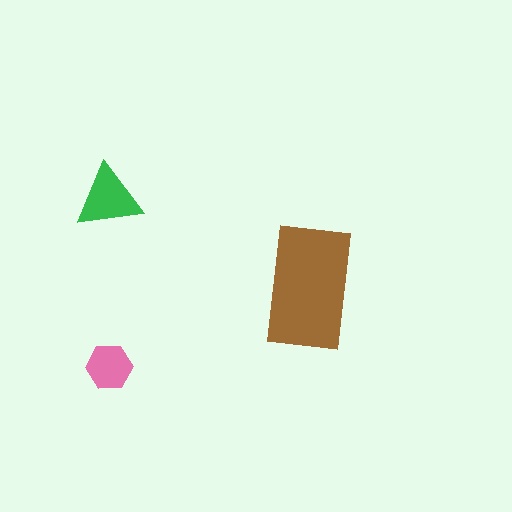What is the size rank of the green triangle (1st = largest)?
2nd.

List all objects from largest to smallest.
The brown rectangle, the green triangle, the pink hexagon.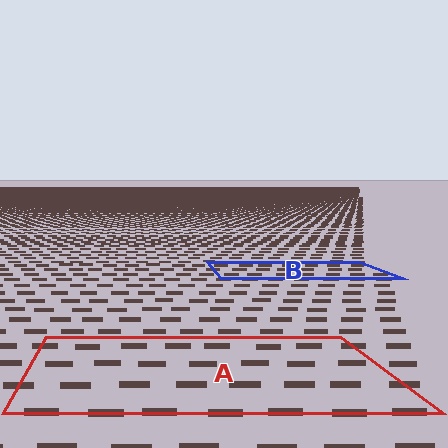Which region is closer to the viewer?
Region A is closer. The texture elements there are larger and more spread out.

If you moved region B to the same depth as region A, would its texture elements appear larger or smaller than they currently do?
They would appear larger. At a closer depth, the same texture elements are projected at a bigger on-screen size.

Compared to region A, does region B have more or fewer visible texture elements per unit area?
Region B has more texture elements per unit area — they are packed more densely because it is farther away.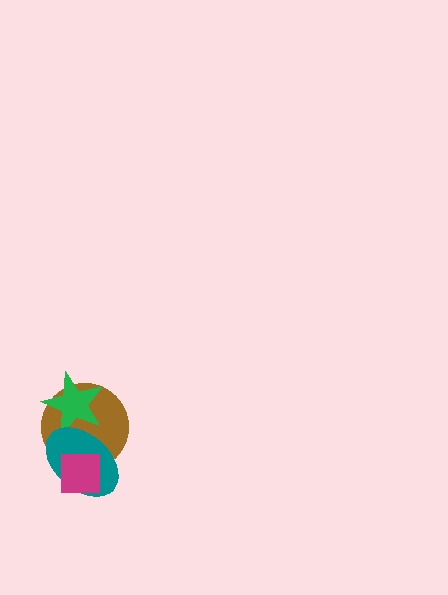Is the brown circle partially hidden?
Yes, it is partially covered by another shape.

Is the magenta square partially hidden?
No, no other shape covers it.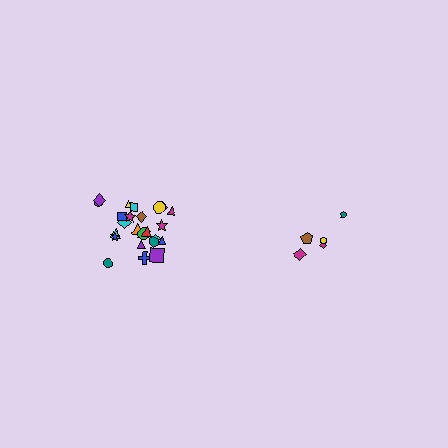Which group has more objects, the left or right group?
The left group.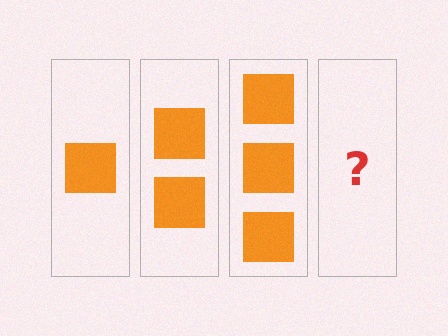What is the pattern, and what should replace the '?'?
The pattern is that each step adds one more square. The '?' should be 4 squares.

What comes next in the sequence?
The next element should be 4 squares.